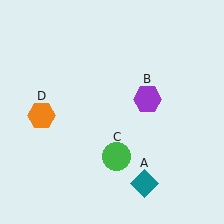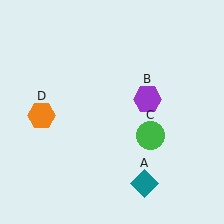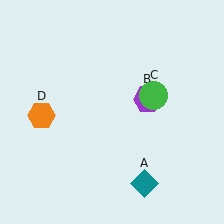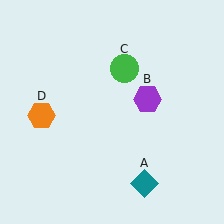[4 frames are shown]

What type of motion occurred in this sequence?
The green circle (object C) rotated counterclockwise around the center of the scene.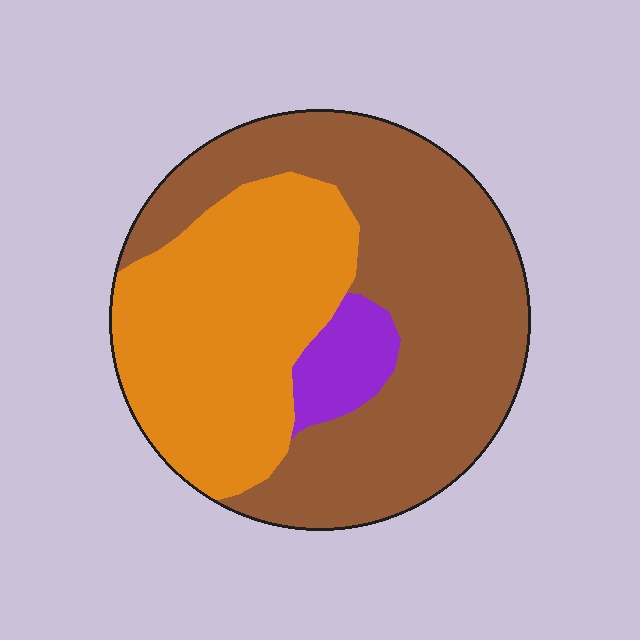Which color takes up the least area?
Purple, at roughly 5%.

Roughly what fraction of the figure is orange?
Orange takes up about three eighths (3/8) of the figure.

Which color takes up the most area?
Brown, at roughly 55%.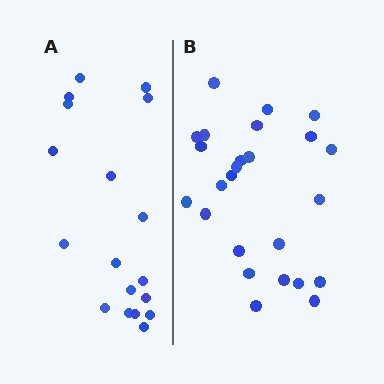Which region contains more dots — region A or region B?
Region B (the right region) has more dots.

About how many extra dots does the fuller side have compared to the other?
Region B has roughly 8 or so more dots than region A.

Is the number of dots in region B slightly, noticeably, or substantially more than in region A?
Region B has noticeably more, but not dramatically so. The ratio is roughly 1.4 to 1.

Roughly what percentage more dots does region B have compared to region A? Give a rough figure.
About 40% more.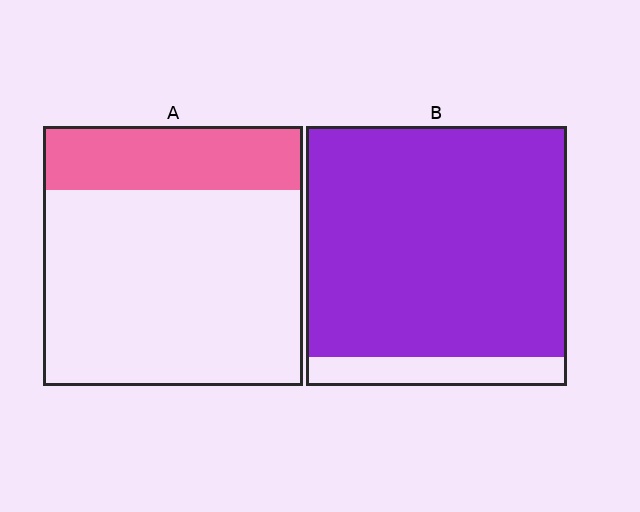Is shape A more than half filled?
No.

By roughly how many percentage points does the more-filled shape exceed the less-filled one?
By roughly 65 percentage points (B over A).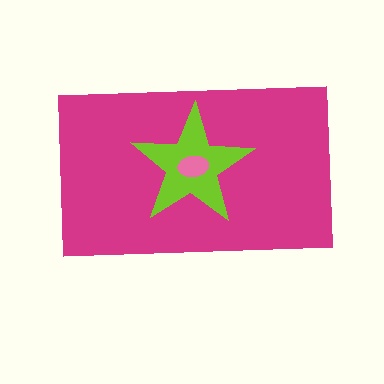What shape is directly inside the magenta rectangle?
The lime star.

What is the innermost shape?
The pink ellipse.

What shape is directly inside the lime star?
The pink ellipse.